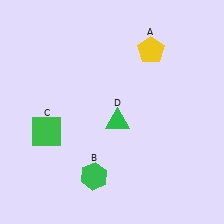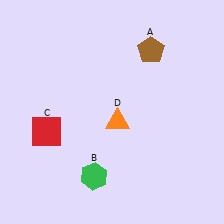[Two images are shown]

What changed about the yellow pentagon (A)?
In Image 1, A is yellow. In Image 2, it changed to brown.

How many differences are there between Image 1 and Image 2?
There are 3 differences between the two images.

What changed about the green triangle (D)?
In Image 1, D is green. In Image 2, it changed to orange.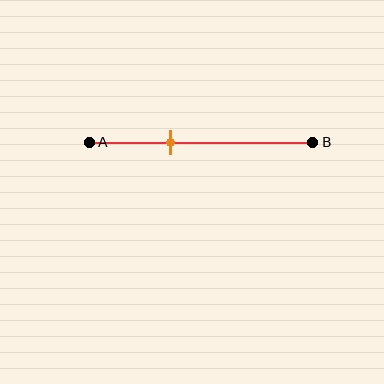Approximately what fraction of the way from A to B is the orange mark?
The orange mark is approximately 35% of the way from A to B.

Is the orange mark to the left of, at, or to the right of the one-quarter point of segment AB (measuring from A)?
The orange mark is to the right of the one-quarter point of segment AB.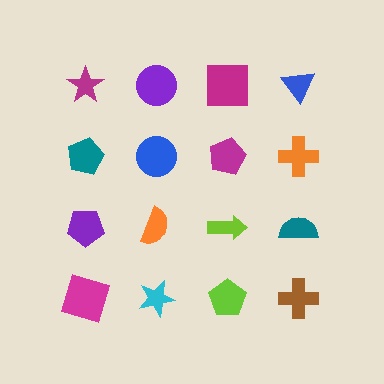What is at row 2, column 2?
A blue circle.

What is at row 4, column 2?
A cyan star.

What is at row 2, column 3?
A magenta pentagon.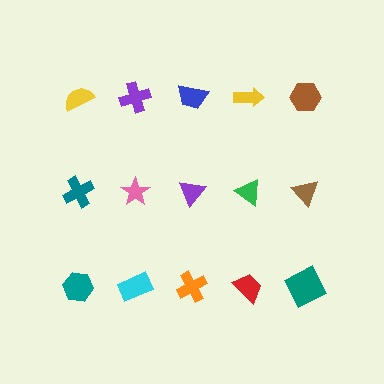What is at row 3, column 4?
A red trapezoid.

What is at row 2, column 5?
A brown triangle.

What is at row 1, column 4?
A yellow arrow.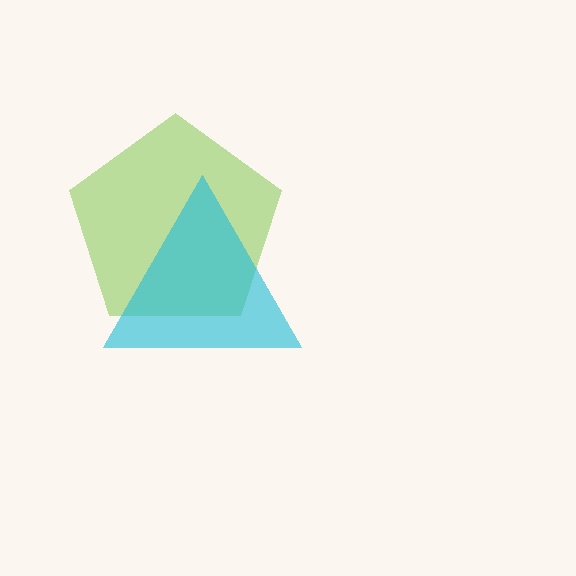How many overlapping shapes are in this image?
There are 2 overlapping shapes in the image.